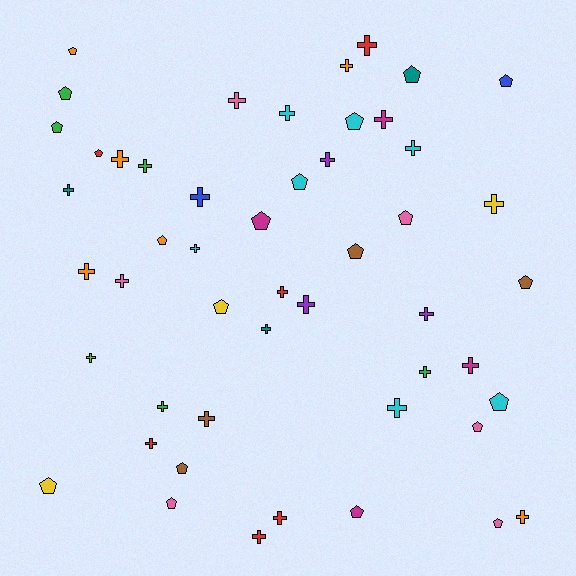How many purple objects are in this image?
There are 3 purple objects.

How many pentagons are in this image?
There are 21 pentagons.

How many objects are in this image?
There are 50 objects.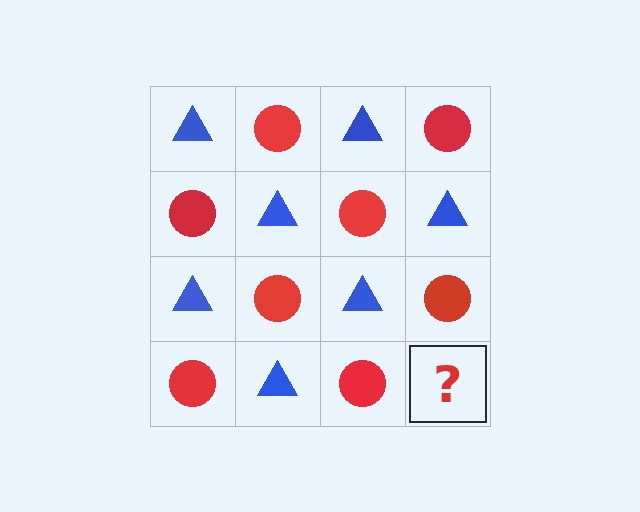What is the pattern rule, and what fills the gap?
The rule is that it alternates blue triangle and red circle in a checkerboard pattern. The gap should be filled with a blue triangle.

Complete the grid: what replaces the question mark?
The question mark should be replaced with a blue triangle.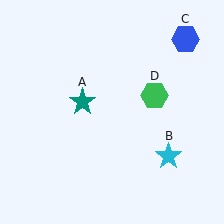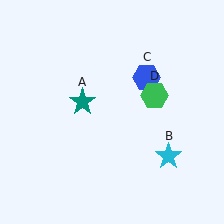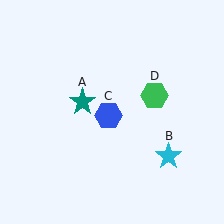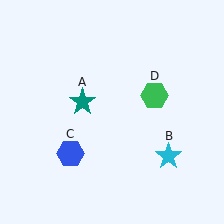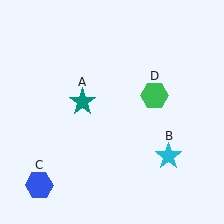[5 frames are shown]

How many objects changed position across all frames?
1 object changed position: blue hexagon (object C).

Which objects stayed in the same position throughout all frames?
Teal star (object A) and cyan star (object B) and green hexagon (object D) remained stationary.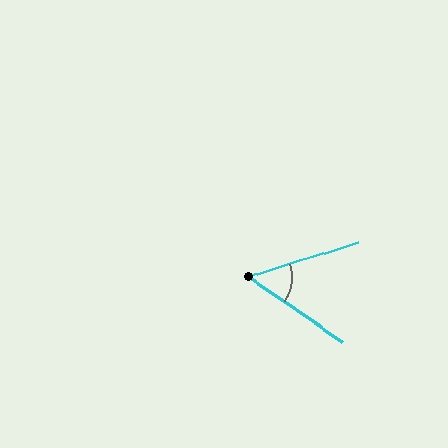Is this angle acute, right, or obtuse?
It is acute.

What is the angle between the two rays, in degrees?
Approximately 52 degrees.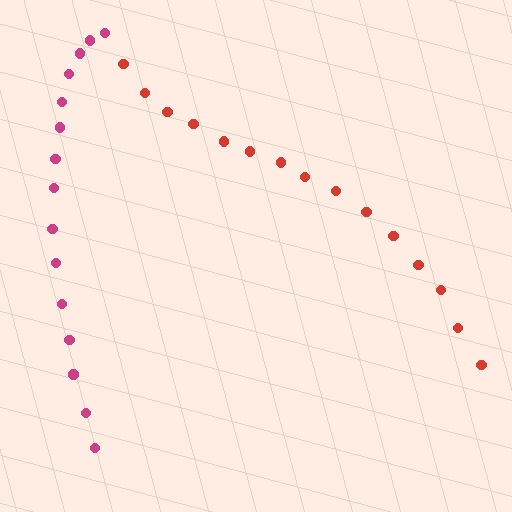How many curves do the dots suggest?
There are 2 distinct paths.